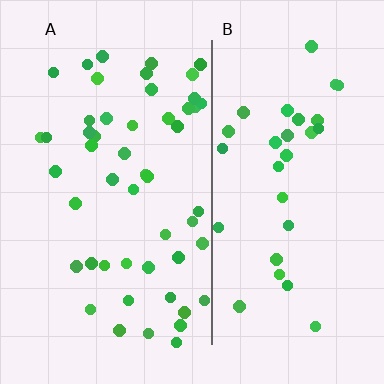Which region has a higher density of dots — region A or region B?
A (the left).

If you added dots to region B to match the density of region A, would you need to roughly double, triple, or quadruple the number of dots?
Approximately double.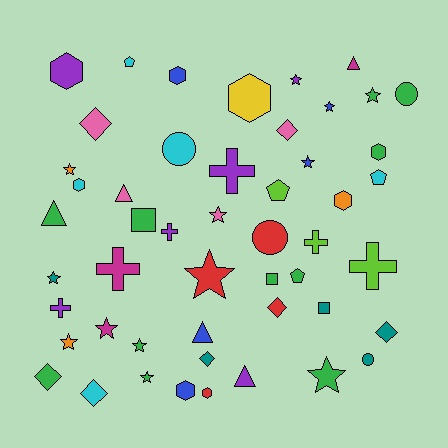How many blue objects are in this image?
There are 5 blue objects.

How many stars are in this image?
There are 13 stars.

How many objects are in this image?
There are 50 objects.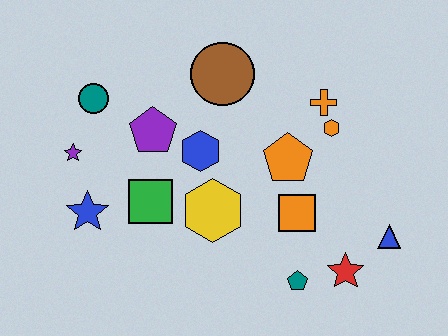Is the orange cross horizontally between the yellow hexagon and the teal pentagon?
No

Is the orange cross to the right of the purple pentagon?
Yes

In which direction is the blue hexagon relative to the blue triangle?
The blue hexagon is to the left of the blue triangle.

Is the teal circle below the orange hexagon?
No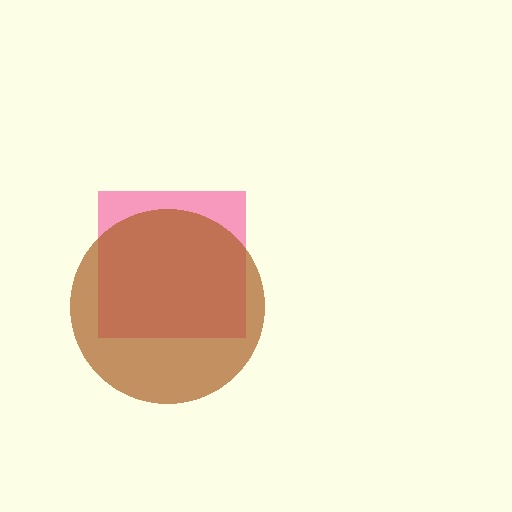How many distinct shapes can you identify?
There are 2 distinct shapes: a pink square, a brown circle.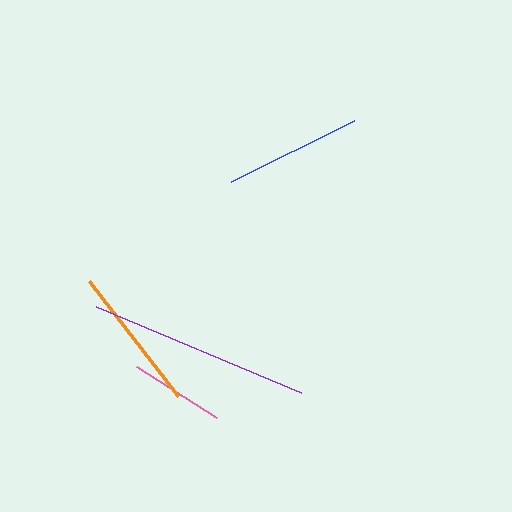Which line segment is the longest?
The purple line is the longest at approximately 222 pixels.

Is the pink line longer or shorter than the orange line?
The orange line is longer than the pink line.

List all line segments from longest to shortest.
From longest to shortest: purple, orange, blue, pink.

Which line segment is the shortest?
The pink line is the shortest at approximately 95 pixels.